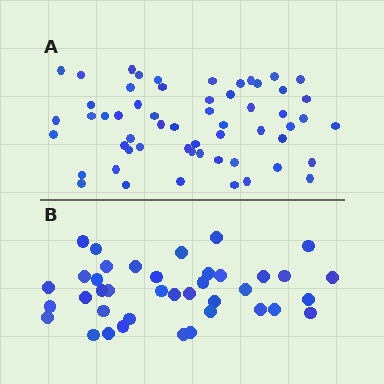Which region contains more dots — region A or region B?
Region A (the top region) has more dots.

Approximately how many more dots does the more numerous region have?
Region A has approximately 20 more dots than region B.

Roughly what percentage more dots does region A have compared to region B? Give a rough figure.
About 45% more.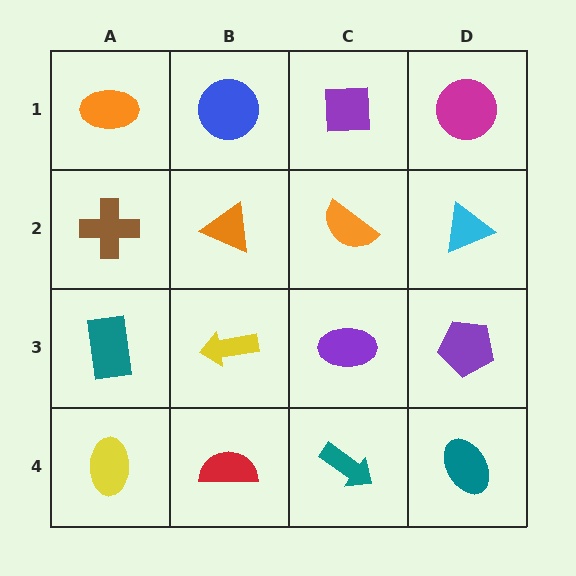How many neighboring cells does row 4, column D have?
2.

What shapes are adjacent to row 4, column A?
A teal rectangle (row 3, column A), a red semicircle (row 4, column B).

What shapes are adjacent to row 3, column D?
A cyan triangle (row 2, column D), a teal ellipse (row 4, column D), a purple ellipse (row 3, column C).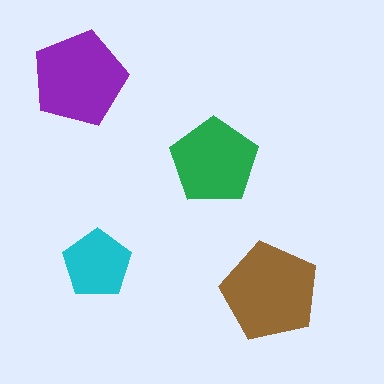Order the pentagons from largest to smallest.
the brown one, the purple one, the green one, the cyan one.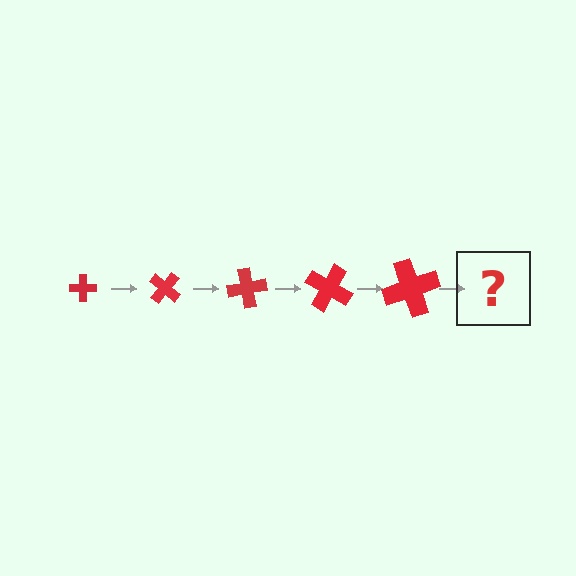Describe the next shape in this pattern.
It should be a cross, larger than the previous one and rotated 200 degrees from the start.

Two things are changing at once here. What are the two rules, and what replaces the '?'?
The two rules are that the cross grows larger each step and it rotates 40 degrees each step. The '?' should be a cross, larger than the previous one and rotated 200 degrees from the start.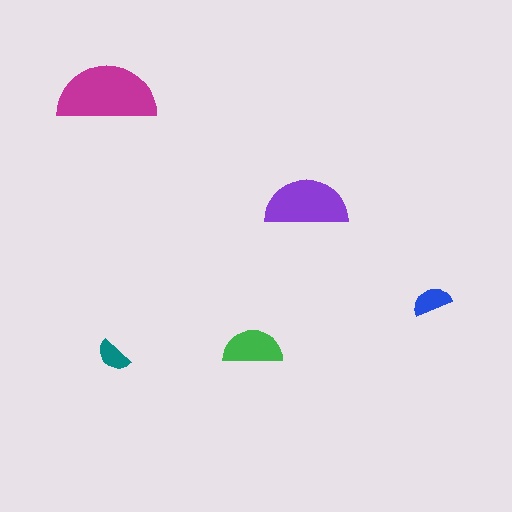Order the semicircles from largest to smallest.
the magenta one, the purple one, the green one, the blue one, the teal one.